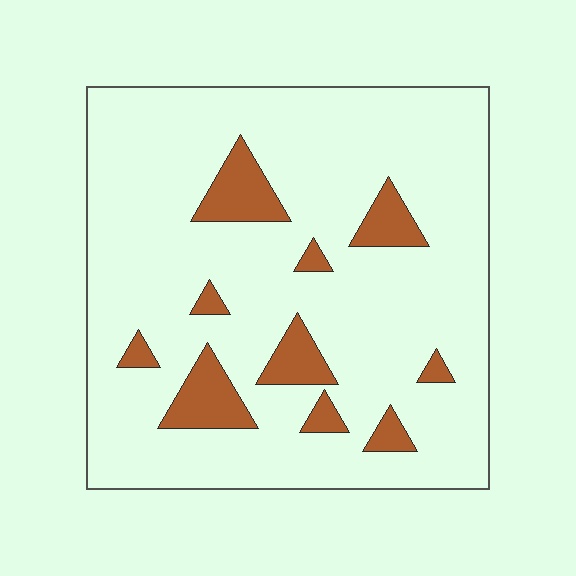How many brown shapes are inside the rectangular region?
10.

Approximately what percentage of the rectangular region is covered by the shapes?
Approximately 15%.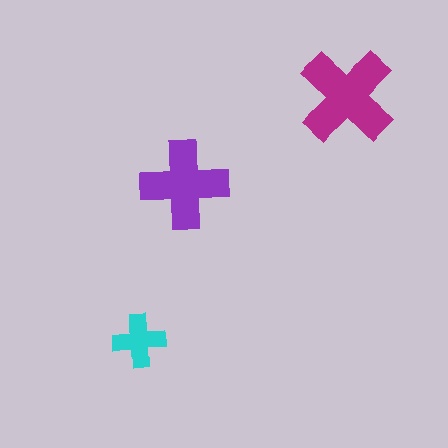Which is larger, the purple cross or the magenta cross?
The magenta one.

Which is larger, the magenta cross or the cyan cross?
The magenta one.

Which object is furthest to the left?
The cyan cross is leftmost.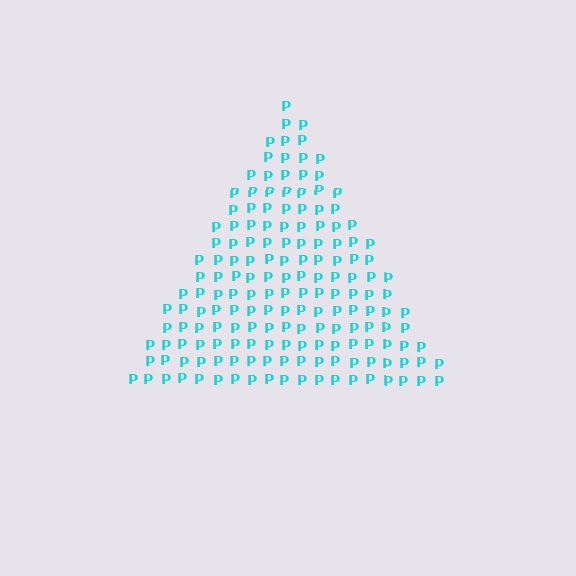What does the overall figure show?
The overall figure shows a triangle.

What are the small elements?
The small elements are letter P's.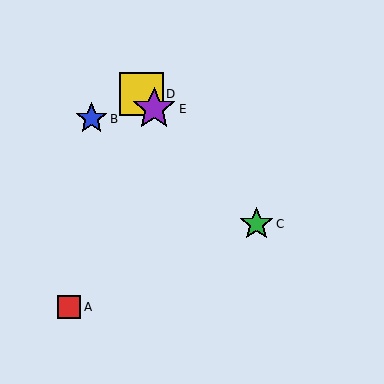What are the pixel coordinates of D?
Object D is at (142, 94).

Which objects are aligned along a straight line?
Objects C, D, E are aligned along a straight line.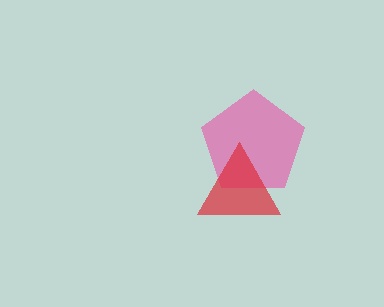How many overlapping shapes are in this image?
There are 2 overlapping shapes in the image.